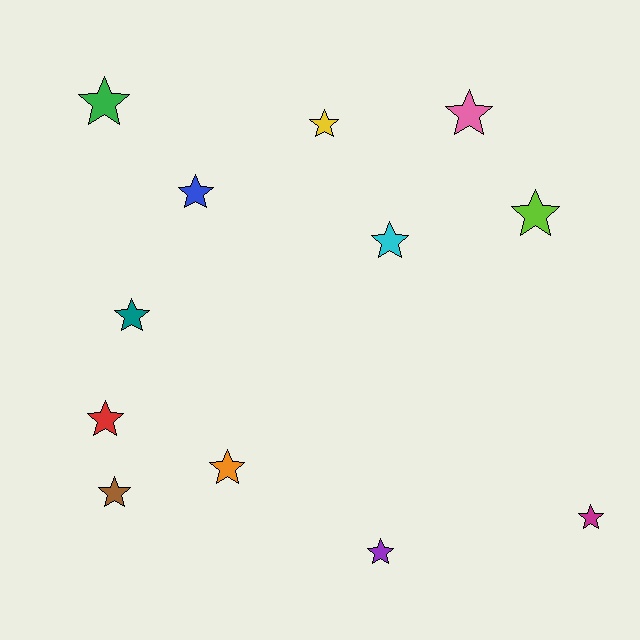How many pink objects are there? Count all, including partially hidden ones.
There is 1 pink object.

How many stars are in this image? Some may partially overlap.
There are 12 stars.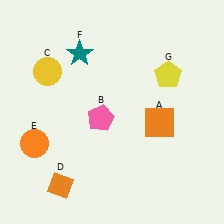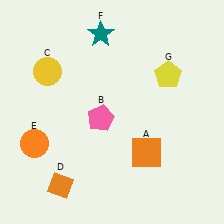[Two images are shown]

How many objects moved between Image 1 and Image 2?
2 objects moved between the two images.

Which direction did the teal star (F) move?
The teal star (F) moved right.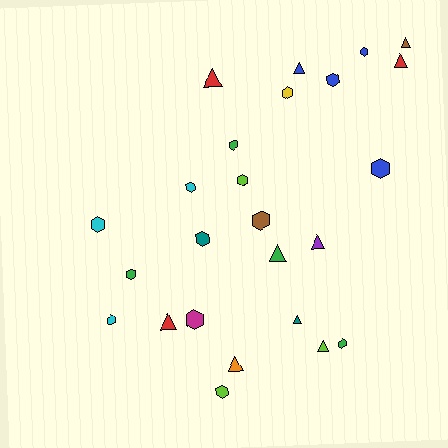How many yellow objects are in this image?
There is 1 yellow object.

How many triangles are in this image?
There are 10 triangles.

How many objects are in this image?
There are 25 objects.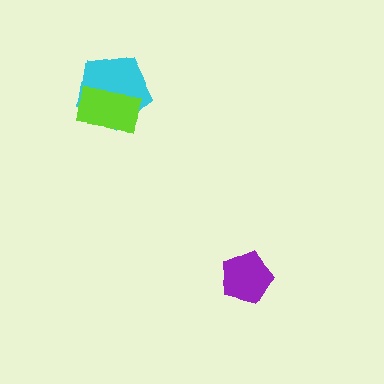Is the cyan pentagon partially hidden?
Yes, it is partially covered by another shape.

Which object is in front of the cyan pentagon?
The lime rectangle is in front of the cyan pentagon.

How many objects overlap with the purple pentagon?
0 objects overlap with the purple pentagon.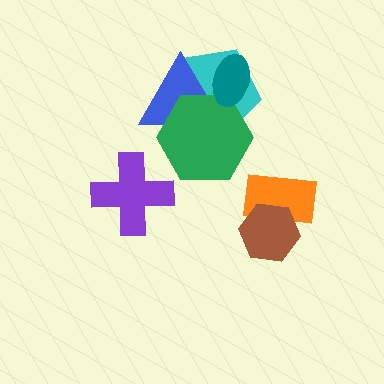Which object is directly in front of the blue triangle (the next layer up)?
The green hexagon is directly in front of the blue triangle.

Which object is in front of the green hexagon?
The teal ellipse is in front of the green hexagon.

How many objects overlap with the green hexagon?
3 objects overlap with the green hexagon.